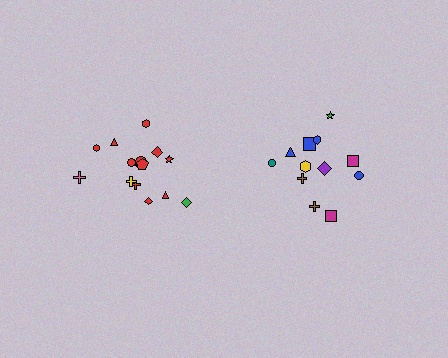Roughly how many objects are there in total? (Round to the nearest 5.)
Roughly 25 objects in total.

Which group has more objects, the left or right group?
The left group.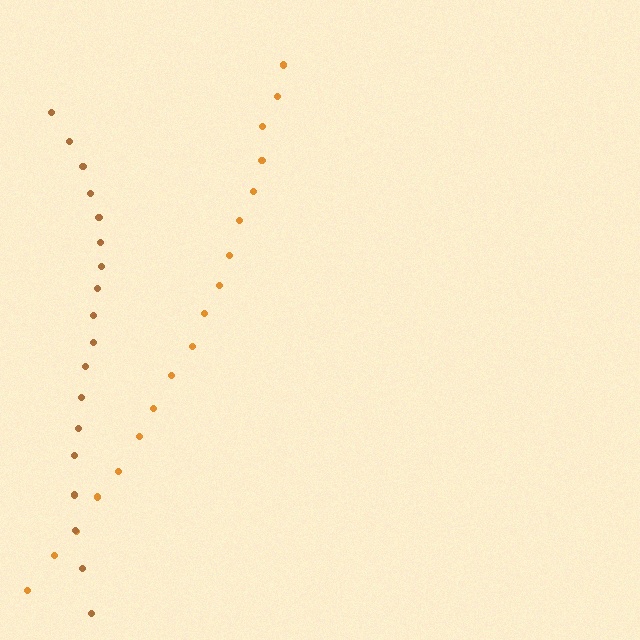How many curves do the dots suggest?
There are 2 distinct paths.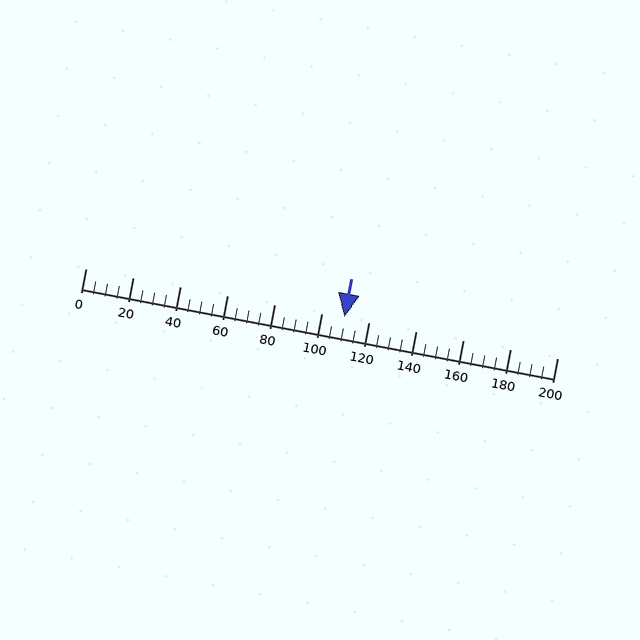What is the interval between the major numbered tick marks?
The major tick marks are spaced 20 units apart.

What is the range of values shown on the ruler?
The ruler shows values from 0 to 200.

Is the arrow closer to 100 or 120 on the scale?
The arrow is closer to 100.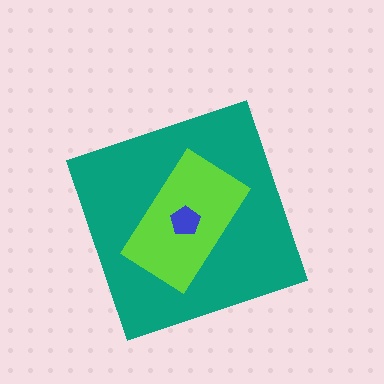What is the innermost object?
The blue pentagon.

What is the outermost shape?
The teal diamond.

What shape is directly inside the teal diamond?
The lime rectangle.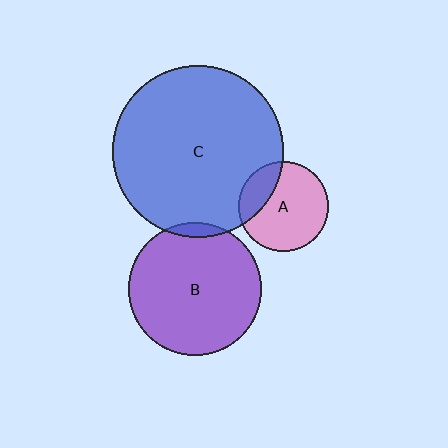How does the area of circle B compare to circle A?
Approximately 2.2 times.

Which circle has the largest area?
Circle C (blue).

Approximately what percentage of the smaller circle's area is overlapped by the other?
Approximately 25%.